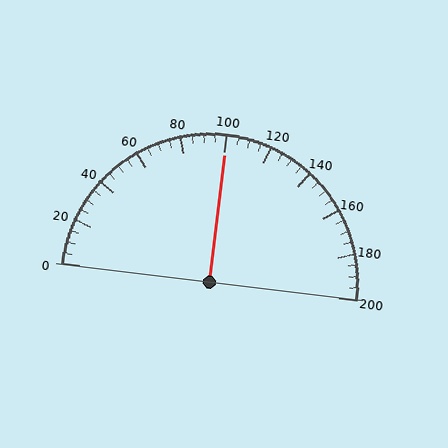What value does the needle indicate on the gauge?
The needle indicates approximately 100.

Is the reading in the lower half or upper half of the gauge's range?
The reading is in the upper half of the range (0 to 200).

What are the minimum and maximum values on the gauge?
The gauge ranges from 0 to 200.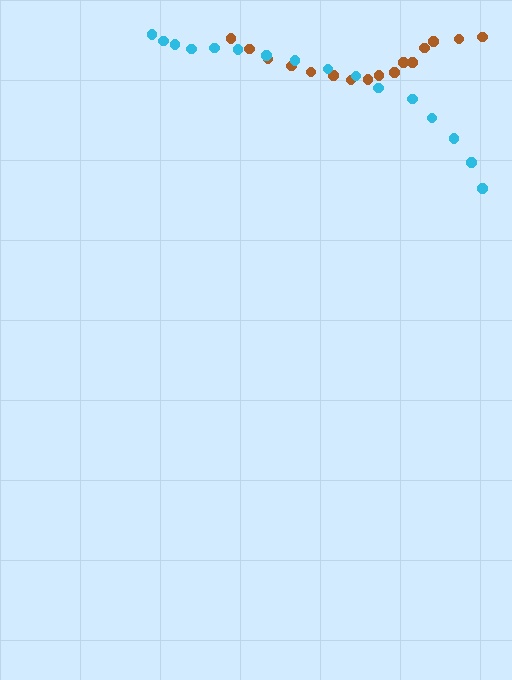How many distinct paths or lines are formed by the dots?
There are 2 distinct paths.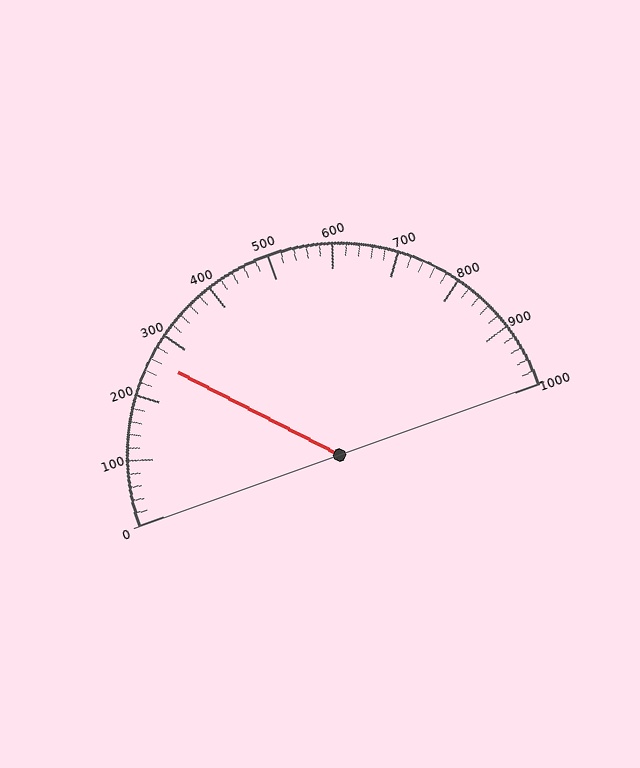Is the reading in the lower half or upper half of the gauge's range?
The reading is in the lower half of the range (0 to 1000).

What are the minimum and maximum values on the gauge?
The gauge ranges from 0 to 1000.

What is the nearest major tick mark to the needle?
The nearest major tick mark is 300.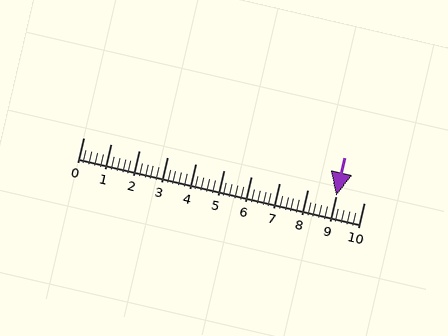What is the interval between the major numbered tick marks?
The major tick marks are spaced 1 units apart.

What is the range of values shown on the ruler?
The ruler shows values from 0 to 10.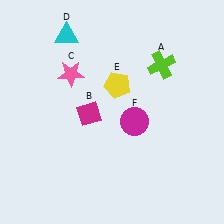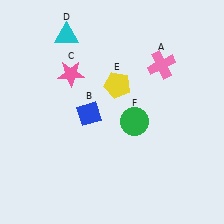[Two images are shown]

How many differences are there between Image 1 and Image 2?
There are 3 differences between the two images.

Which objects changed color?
A changed from lime to pink. B changed from magenta to blue. F changed from magenta to green.